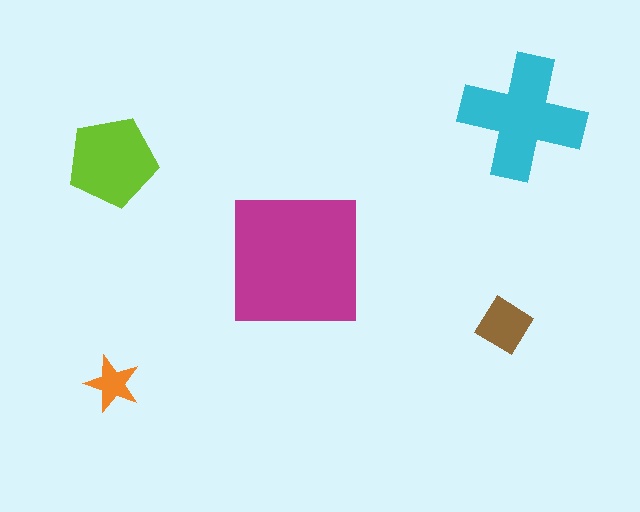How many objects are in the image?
There are 5 objects in the image.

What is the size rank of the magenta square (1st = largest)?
1st.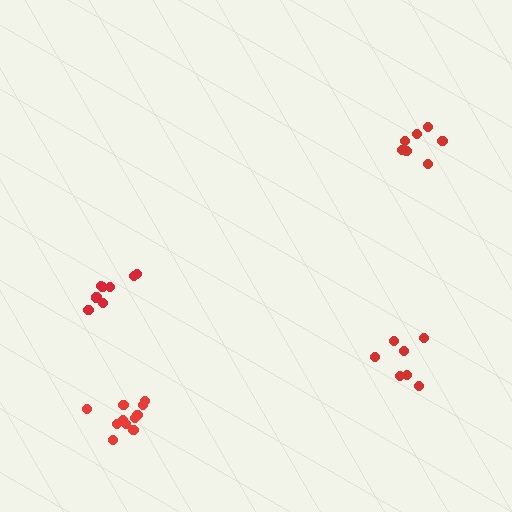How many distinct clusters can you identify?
There are 4 distinct clusters.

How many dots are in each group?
Group 1: 7 dots, Group 2: 11 dots, Group 3: 7 dots, Group 4: 9 dots (34 total).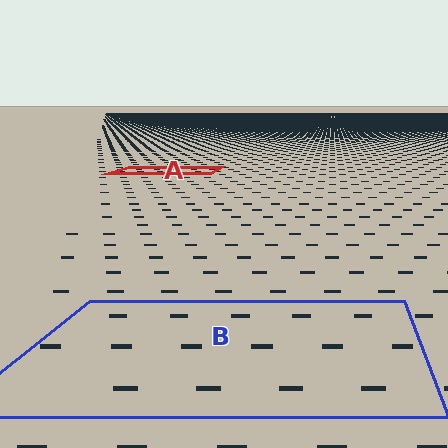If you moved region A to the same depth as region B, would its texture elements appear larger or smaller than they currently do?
They would appear larger. At a closer depth, the same texture elements are projected at a bigger on-screen size.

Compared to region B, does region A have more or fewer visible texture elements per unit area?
Region A has more texture elements per unit area — they are packed more densely because it is farther away.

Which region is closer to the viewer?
Region B is closer. The texture elements there are larger and more spread out.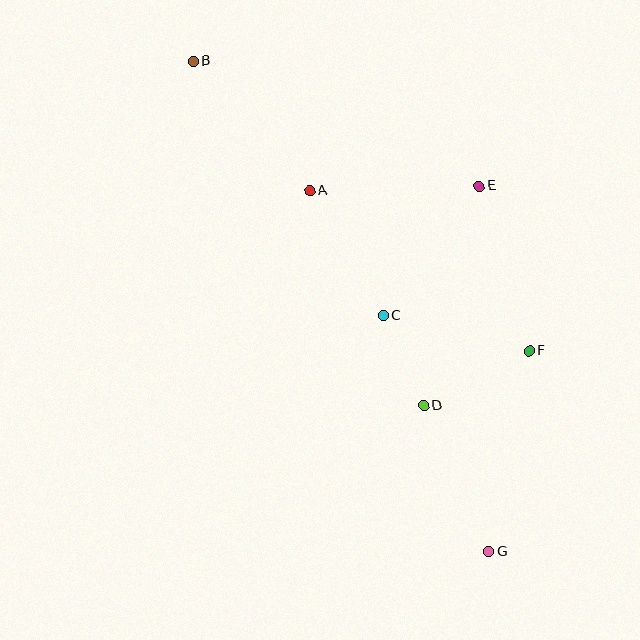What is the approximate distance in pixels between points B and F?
The distance between B and F is approximately 443 pixels.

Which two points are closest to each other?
Points C and D are closest to each other.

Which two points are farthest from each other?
Points B and G are farthest from each other.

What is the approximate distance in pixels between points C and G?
The distance between C and G is approximately 259 pixels.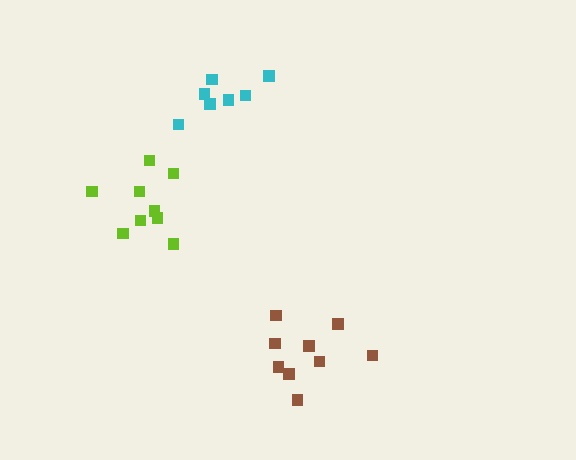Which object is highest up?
The cyan cluster is topmost.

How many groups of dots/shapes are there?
There are 3 groups.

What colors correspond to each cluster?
The clusters are colored: cyan, lime, brown.